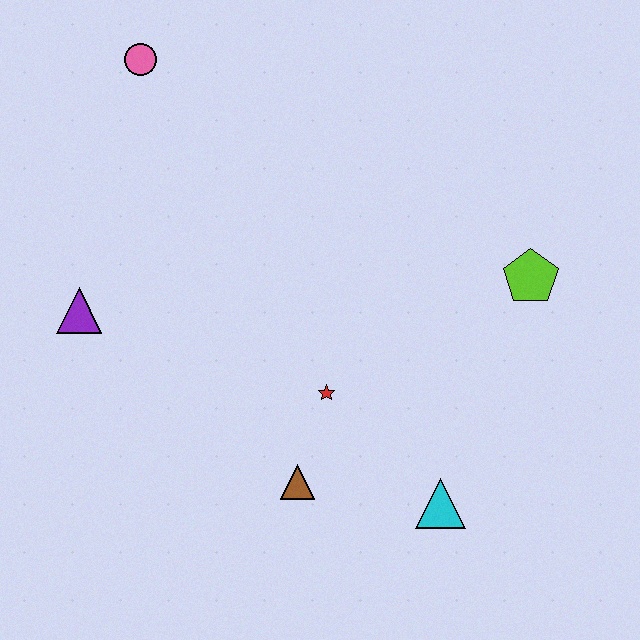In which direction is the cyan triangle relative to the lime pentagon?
The cyan triangle is below the lime pentagon.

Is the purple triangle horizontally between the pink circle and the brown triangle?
No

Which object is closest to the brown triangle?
The red star is closest to the brown triangle.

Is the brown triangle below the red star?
Yes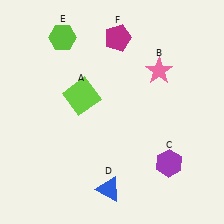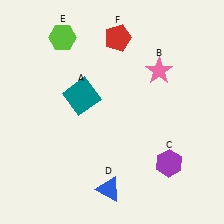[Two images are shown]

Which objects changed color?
A changed from lime to teal. F changed from magenta to red.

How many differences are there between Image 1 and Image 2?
There are 2 differences between the two images.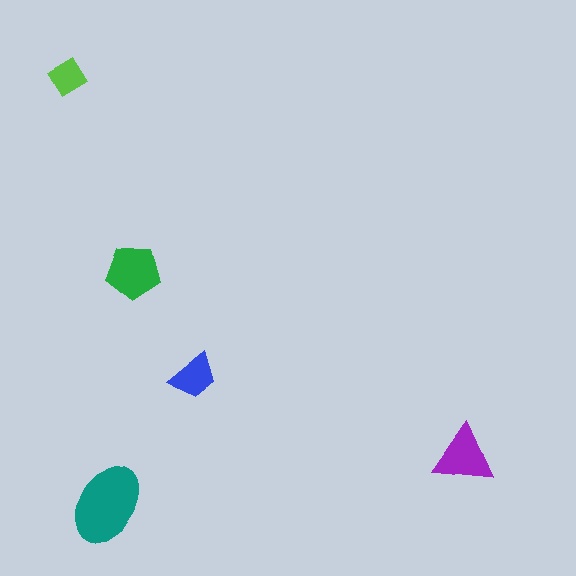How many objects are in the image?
There are 5 objects in the image.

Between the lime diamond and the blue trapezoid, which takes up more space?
The blue trapezoid.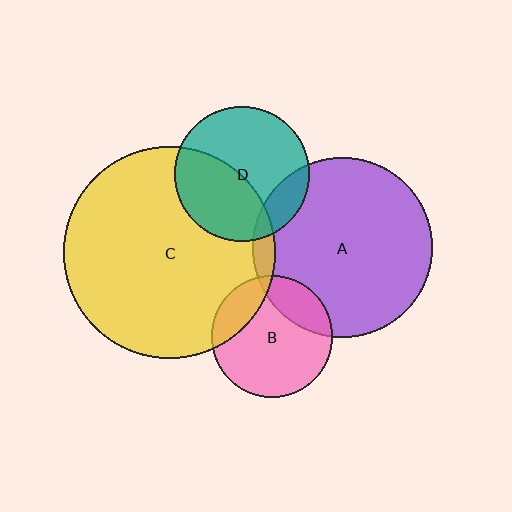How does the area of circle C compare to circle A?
Approximately 1.4 times.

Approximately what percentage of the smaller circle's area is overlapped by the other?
Approximately 5%.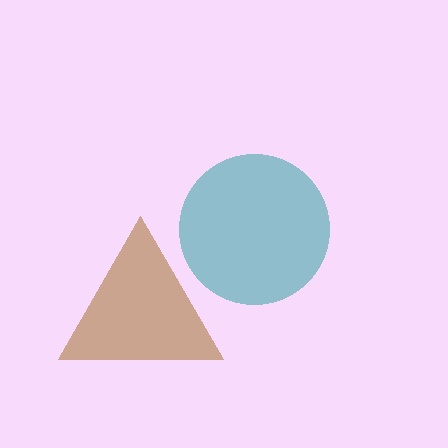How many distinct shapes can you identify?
There are 2 distinct shapes: a teal circle, a brown triangle.